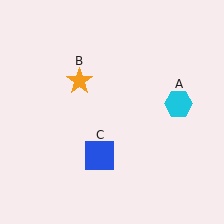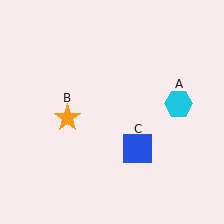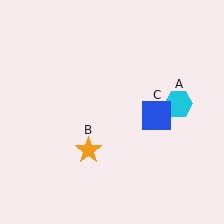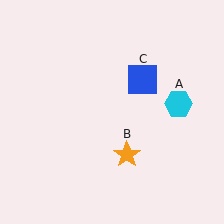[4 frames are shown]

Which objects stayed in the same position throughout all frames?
Cyan hexagon (object A) remained stationary.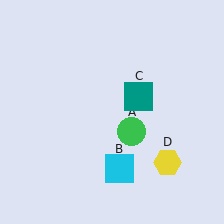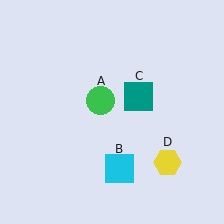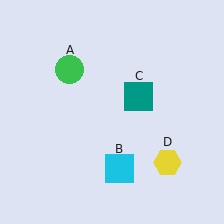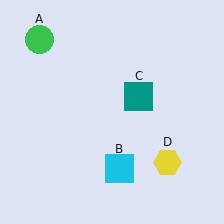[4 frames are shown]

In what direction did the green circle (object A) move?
The green circle (object A) moved up and to the left.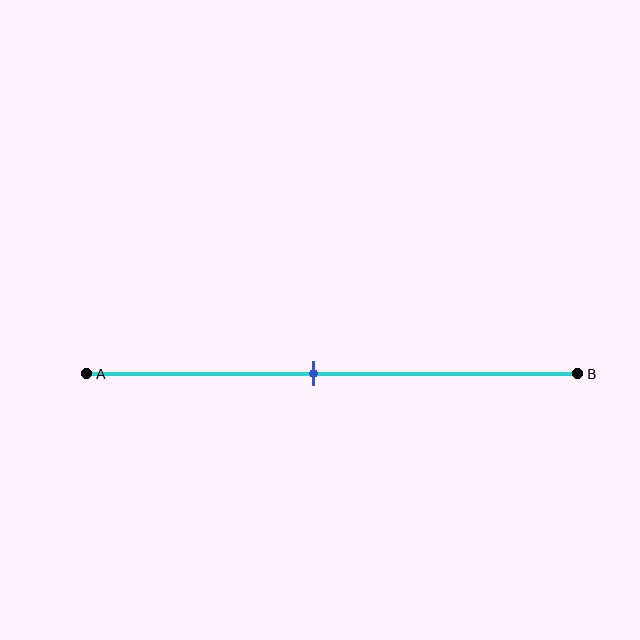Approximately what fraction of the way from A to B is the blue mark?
The blue mark is approximately 45% of the way from A to B.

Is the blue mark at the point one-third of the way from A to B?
No, the mark is at about 45% from A, not at the 33% one-third point.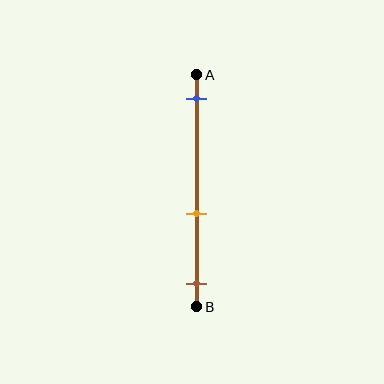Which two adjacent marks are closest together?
The orange and brown marks are the closest adjacent pair.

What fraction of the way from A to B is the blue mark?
The blue mark is approximately 10% (0.1) of the way from A to B.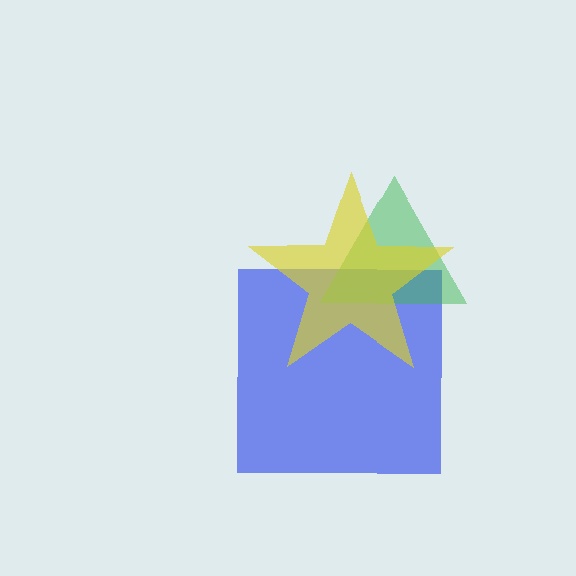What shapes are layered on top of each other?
The layered shapes are: a blue square, a green triangle, a yellow star.